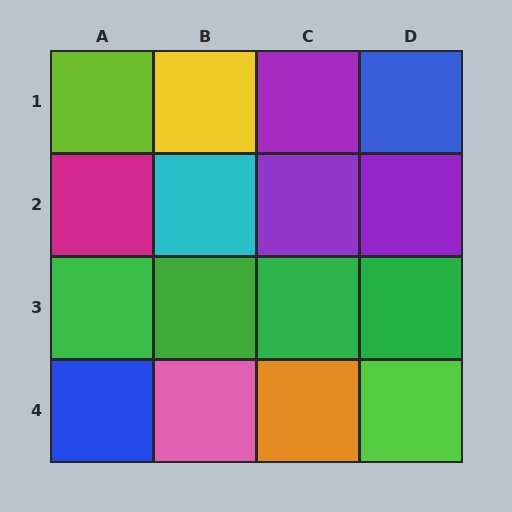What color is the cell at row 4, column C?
Orange.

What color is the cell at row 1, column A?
Lime.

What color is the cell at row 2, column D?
Purple.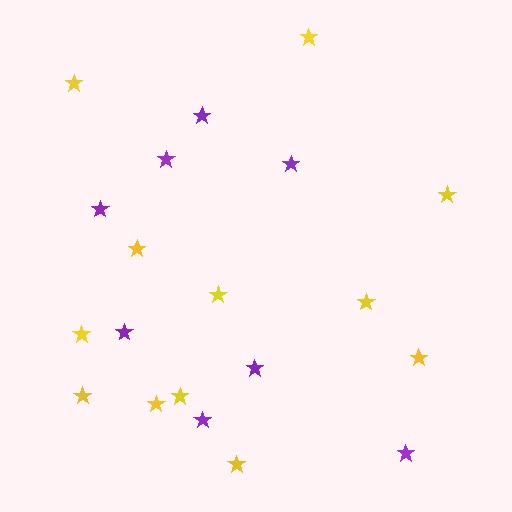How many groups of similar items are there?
There are 2 groups: one group of yellow stars (12) and one group of purple stars (8).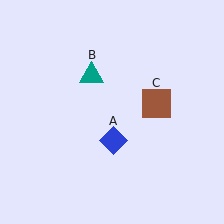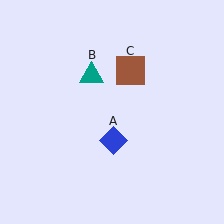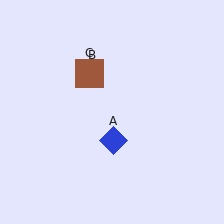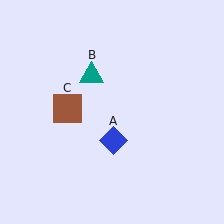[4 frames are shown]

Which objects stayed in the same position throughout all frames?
Blue diamond (object A) and teal triangle (object B) remained stationary.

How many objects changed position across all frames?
1 object changed position: brown square (object C).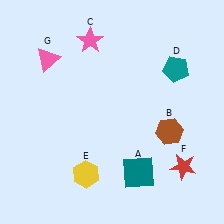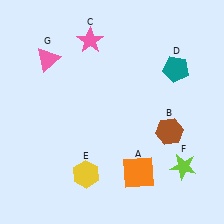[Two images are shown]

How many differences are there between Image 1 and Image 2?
There are 2 differences between the two images.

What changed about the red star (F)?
In Image 1, F is red. In Image 2, it changed to lime.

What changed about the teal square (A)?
In Image 1, A is teal. In Image 2, it changed to orange.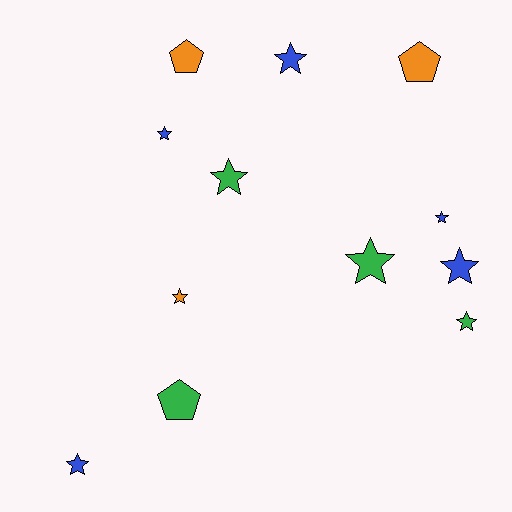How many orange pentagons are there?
There are 2 orange pentagons.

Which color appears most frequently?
Blue, with 5 objects.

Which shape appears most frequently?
Star, with 9 objects.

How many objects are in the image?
There are 12 objects.